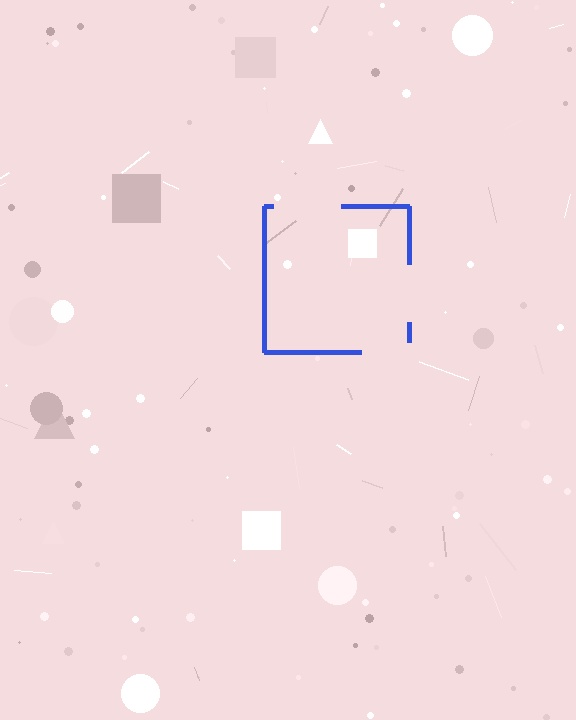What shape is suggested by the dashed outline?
The dashed outline suggests a square.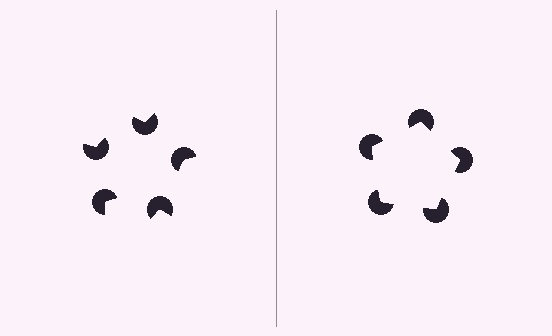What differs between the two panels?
The pac-man discs are positioned identically on both sides; only the wedge orientations differ. On the right they align to a pentagon; on the left they are misaligned.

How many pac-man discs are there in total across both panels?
10 — 5 on each side.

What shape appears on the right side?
An illusory pentagon.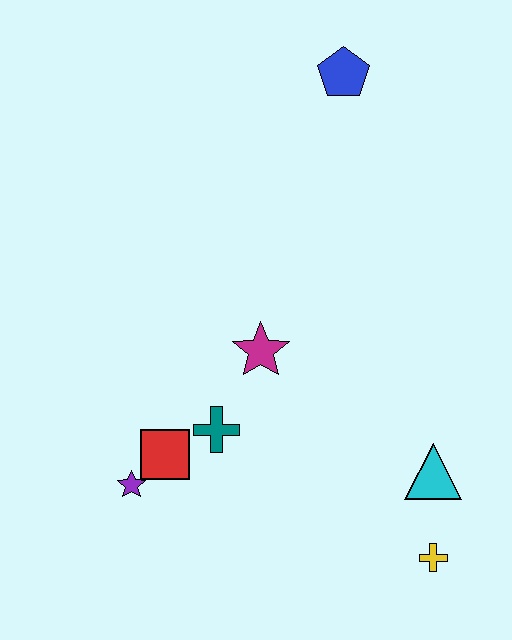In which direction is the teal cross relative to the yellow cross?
The teal cross is to the left of the yellow cross.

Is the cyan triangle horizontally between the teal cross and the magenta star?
No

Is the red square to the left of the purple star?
No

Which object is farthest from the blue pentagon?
The yellow cross is farthest from the blue pentagon.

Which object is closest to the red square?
The purple star is closest to the red square.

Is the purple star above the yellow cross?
Yes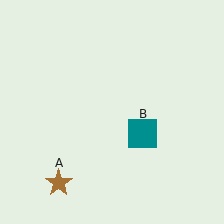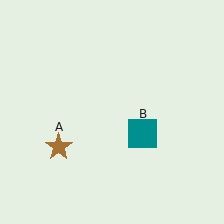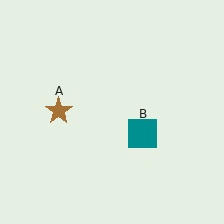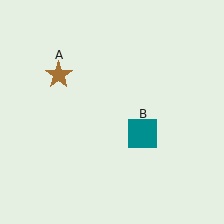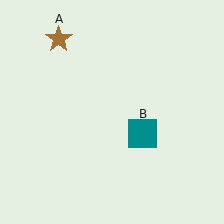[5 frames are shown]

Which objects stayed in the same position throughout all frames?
Teal square (object B) remained stationary.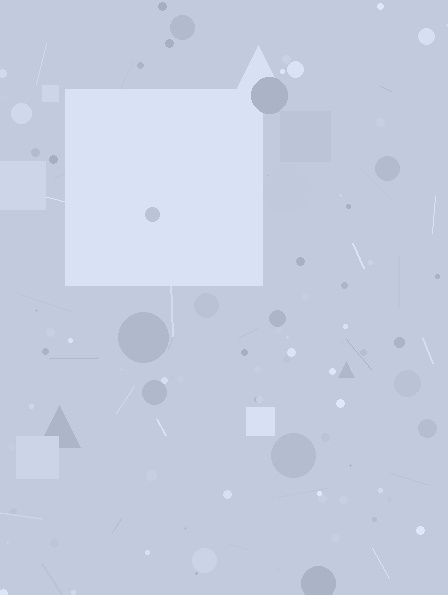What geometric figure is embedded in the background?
A square is embedded in the background.